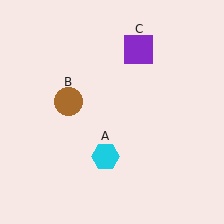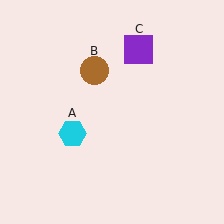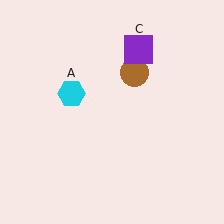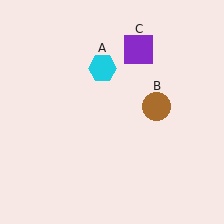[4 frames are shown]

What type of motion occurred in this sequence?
The cyan hexagon (object A), brown circle (object B) rotated clockwise around the center of the scene.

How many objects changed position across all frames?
2 objects changed position: cyan hexagon (object A), brown circle (object B).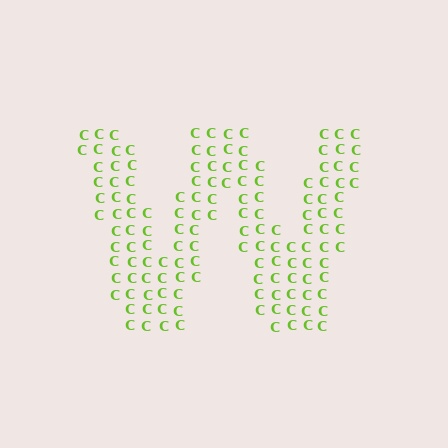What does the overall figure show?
The overall figure shows the letter W.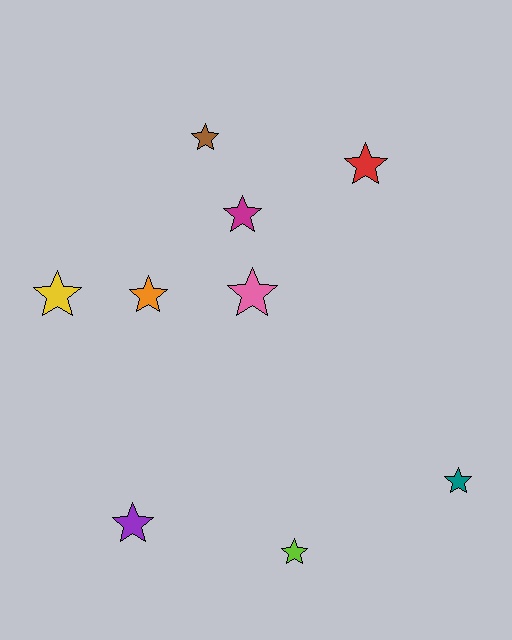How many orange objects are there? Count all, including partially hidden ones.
There is 1 orange object.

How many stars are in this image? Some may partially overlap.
There are 9 stars.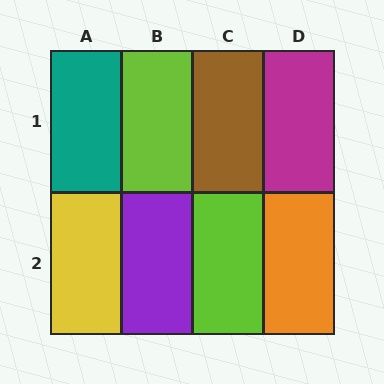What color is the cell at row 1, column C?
Brown.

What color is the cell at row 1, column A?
Teal.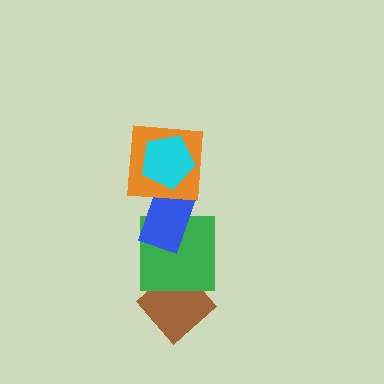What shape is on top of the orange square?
The cyan pentagon is on top of the orange square.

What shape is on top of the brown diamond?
The green square is on top of the brown diamond.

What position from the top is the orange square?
The orange square is 2nd from the top.